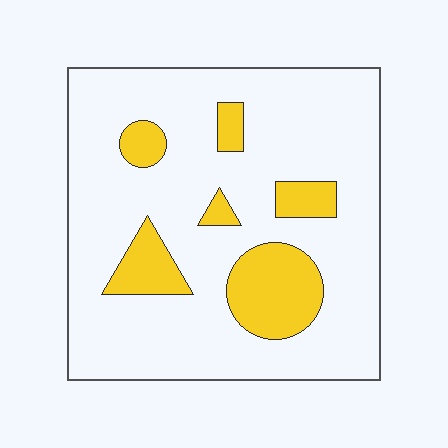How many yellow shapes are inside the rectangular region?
6.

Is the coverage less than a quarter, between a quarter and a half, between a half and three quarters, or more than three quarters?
Less than a quarter.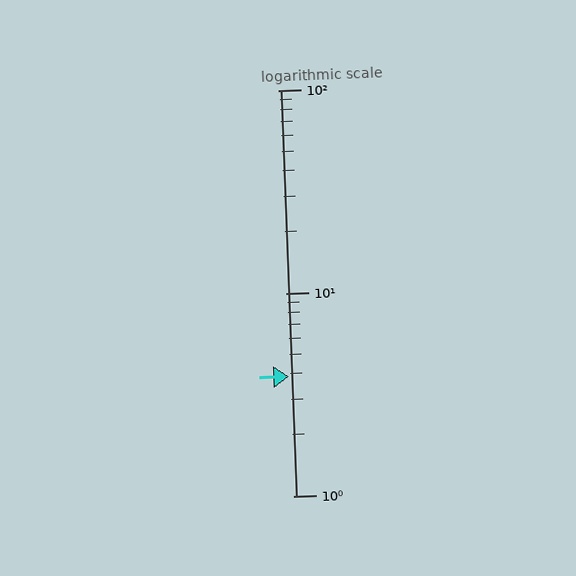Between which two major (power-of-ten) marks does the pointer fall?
The pointer is between 1 and 10.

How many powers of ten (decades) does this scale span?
The scale spans 2 decades, from 1 to 100.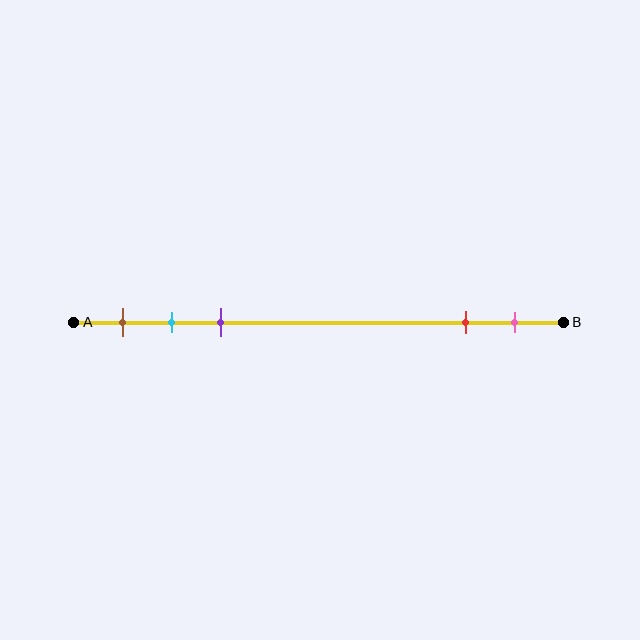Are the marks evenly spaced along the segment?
No, the marks are not evenly spaced.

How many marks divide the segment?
There are 5 marks dividing the segment.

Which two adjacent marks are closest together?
The cyan and purple marks are the closest adjacent pair.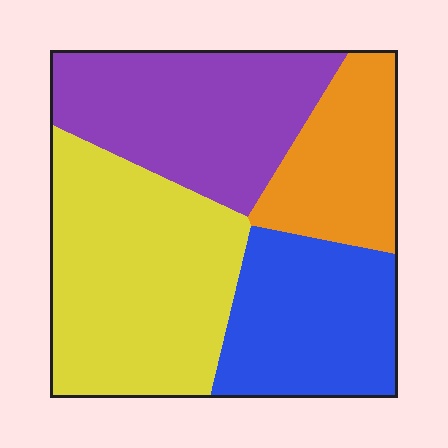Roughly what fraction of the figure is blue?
Blue covers 22% of the figure.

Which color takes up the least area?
Orange, at roughly 15%.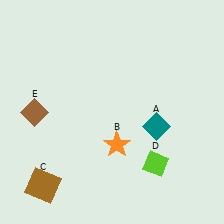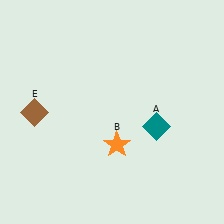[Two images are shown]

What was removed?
The brown square (C), the lime diamond (D) were removed in Image 2.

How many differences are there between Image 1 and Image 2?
There are 2 differences between the two images.